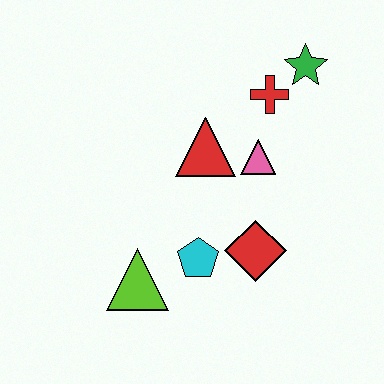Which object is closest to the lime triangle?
The cyan pentagon is closest to the lime triangle.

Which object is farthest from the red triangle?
The lime triangle is farthest from the red triangle.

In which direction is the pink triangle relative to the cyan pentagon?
The pink triangle is above the cyan pentagon.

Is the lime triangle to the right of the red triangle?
No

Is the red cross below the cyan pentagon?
No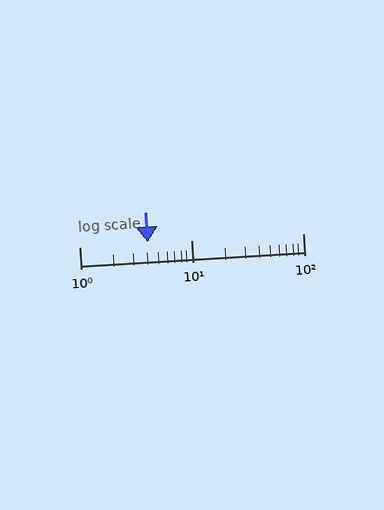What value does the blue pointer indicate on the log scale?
The pointer indicates approximately 4.1.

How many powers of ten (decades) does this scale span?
The scale spans 2 decades, from 1 to 100.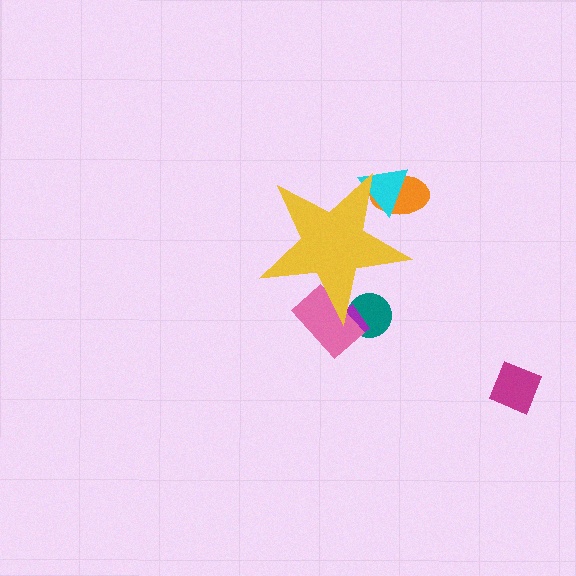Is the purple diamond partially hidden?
Yes, the purple diamond is partially hidden behind the yellow star.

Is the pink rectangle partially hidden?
Yes, the pink rectangle is partially hidden behind the yellow star.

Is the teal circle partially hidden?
Yes, the teal circle is partially hidden behind the yellow star.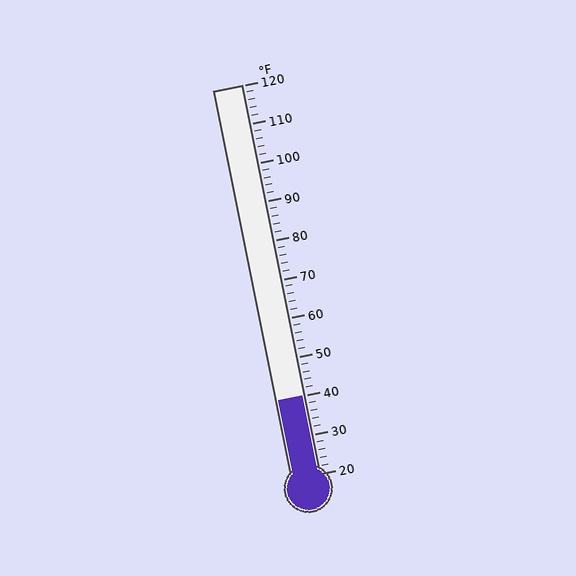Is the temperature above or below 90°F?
The temperature is below 90°F.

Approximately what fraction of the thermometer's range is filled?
The thermometer is filled to approximately 20% of its range.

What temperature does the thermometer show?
The thermometer shows approximately 40°F.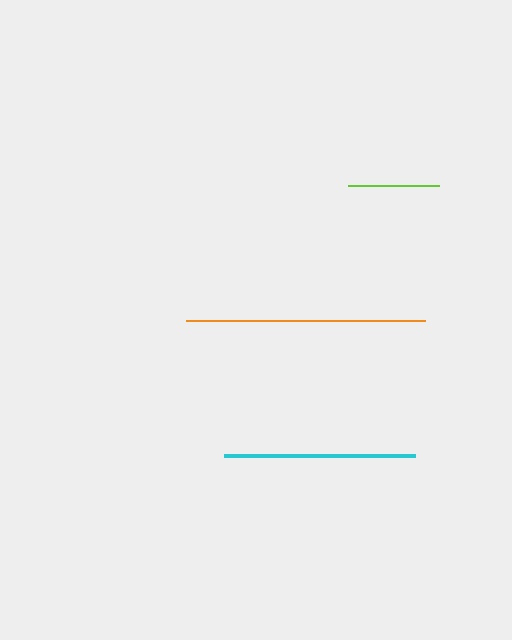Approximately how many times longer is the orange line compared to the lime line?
The orange line is approximately 2.6 times the length of the lime line.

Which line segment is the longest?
The orange line is the longest at approximately 238 pixels.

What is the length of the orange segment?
The orange segment is approximately 238 pixels long.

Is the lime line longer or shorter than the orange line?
The orange line is longer than the lime line.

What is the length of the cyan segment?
The cyan segment is approximately 191 pixels long.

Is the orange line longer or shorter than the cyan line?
The orange line is longer than the cyan line.